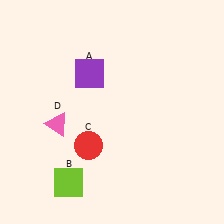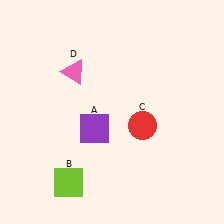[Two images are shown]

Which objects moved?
The objects that moved are: the purple square (A), the red circle (C), the pink triangle (D).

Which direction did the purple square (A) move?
The purple square (A) moved down.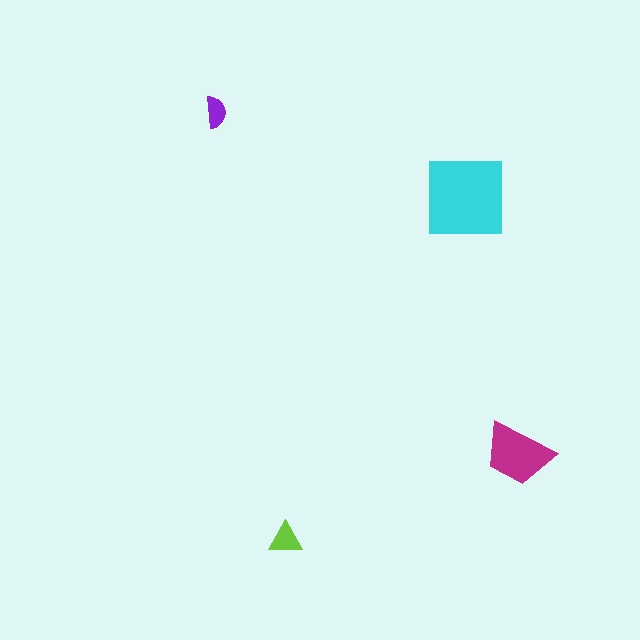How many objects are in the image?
There are 4 objects in the image.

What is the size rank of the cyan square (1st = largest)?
1st.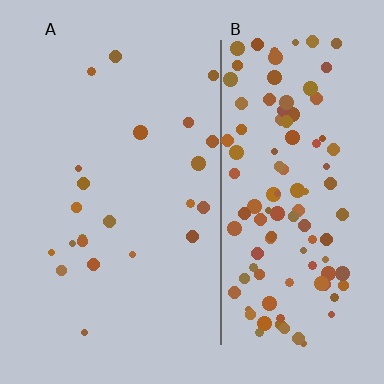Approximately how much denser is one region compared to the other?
Approximately 5.3× — region B over region A.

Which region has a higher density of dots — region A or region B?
B (the right).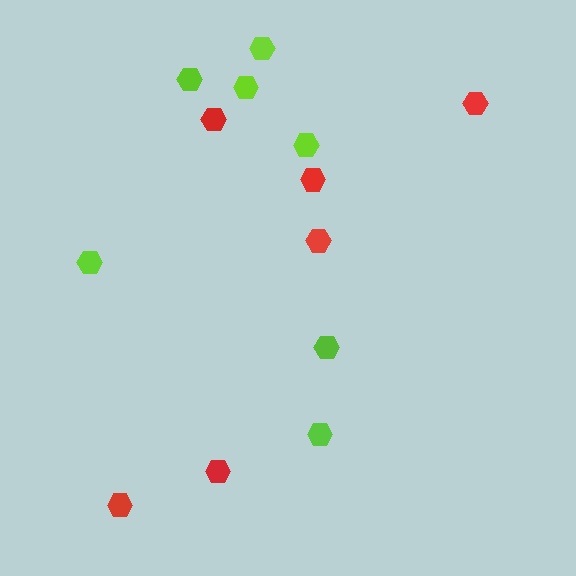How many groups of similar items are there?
There are 2 groups: one group of red hexagons (6) and one group of lime hexagons (7).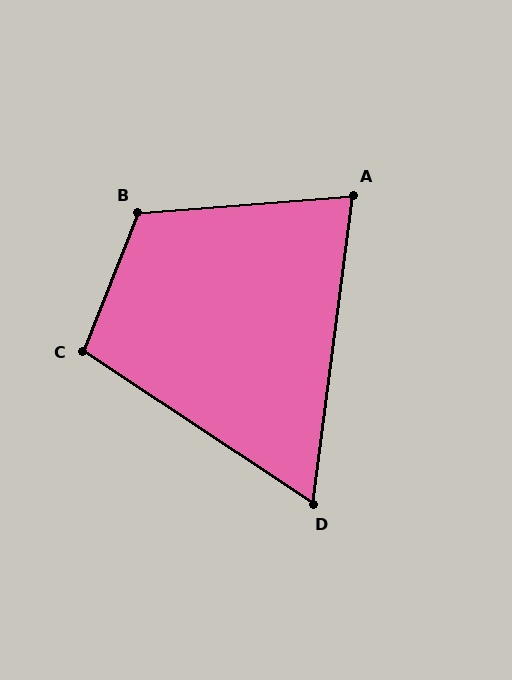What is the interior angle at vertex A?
Approximately 78 degrees (acute).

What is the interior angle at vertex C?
Approximately 102 degrees (obtuse).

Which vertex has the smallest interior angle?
D, at approximately 64 degrees.